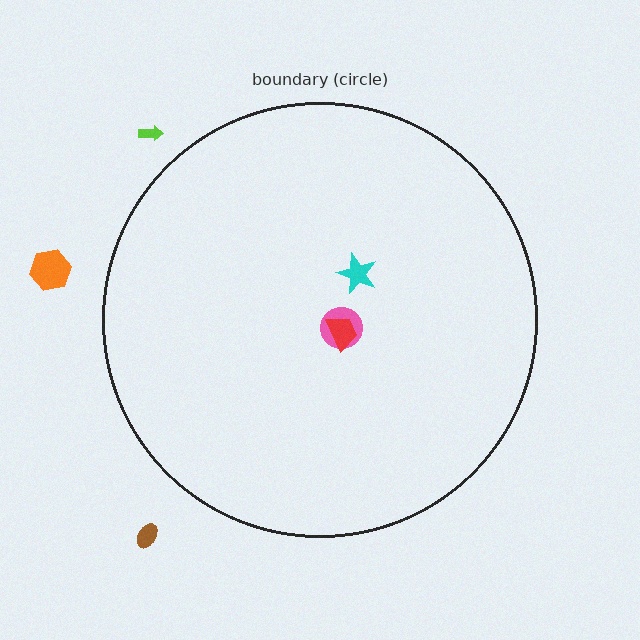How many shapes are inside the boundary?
3 inside, 3 outside.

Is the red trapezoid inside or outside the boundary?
Inside.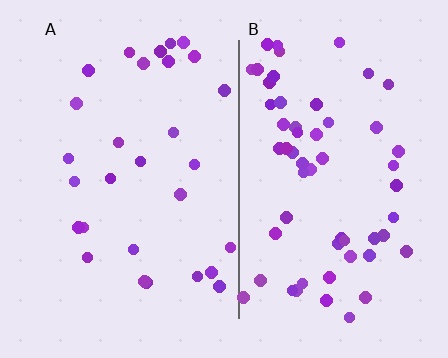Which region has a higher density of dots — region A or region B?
B (the right).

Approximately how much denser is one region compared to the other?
Approximately 2.0× — region B over region A.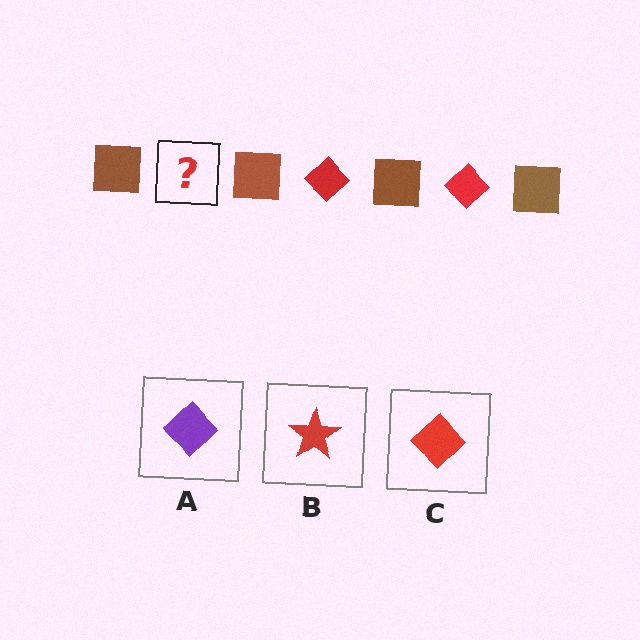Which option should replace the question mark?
Option C.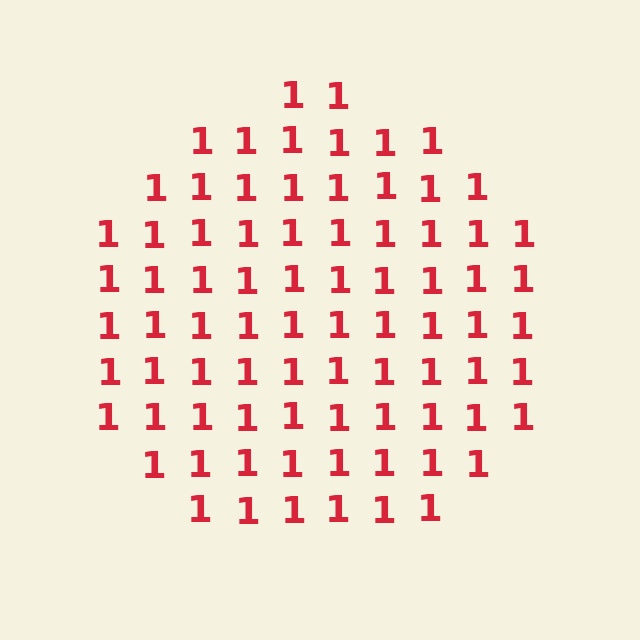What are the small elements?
The small elements are digit 1's.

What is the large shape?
The large shape is a circle.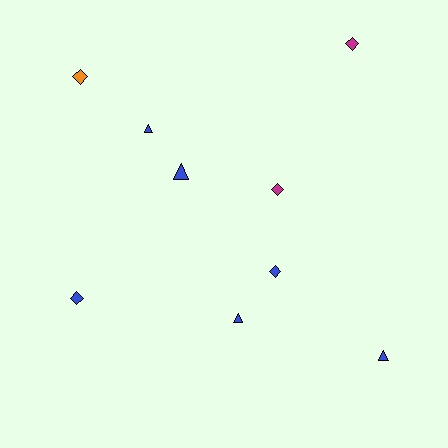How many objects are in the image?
There are 9 objects.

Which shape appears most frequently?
Diamond, with 5 objects.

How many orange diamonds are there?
There is 1 orange diamond.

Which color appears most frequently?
Blue, with 6 objects.